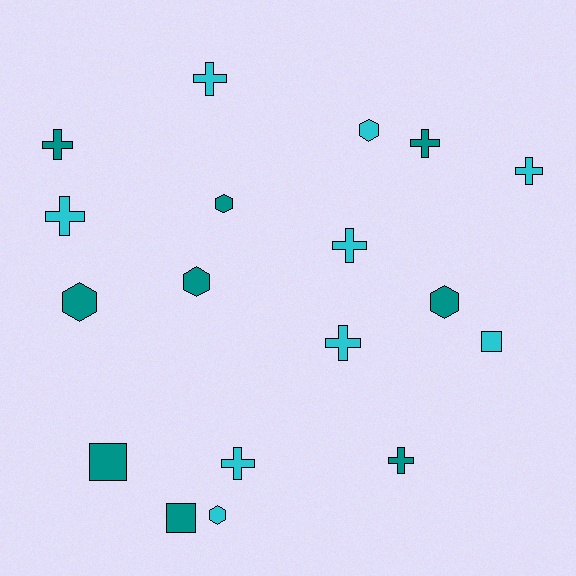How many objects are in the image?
There are 18 objects.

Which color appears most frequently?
Cyan, with 9 objects.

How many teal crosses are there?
There are 3 teal crosses.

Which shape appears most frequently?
Cross, with 9 objects.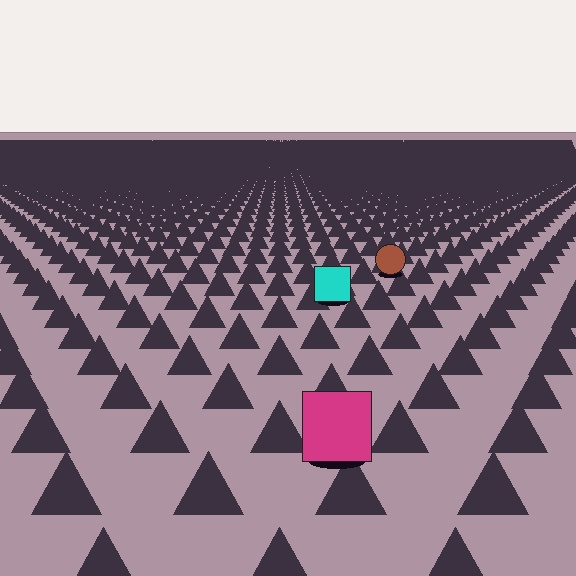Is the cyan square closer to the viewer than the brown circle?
Yes. The cyan square is closer — you can tell from the texture gradient: the ground texture is coarser near it.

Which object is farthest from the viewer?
The brown circle is farthest from the viewer. It appears smaller and the ground texture around it is denser.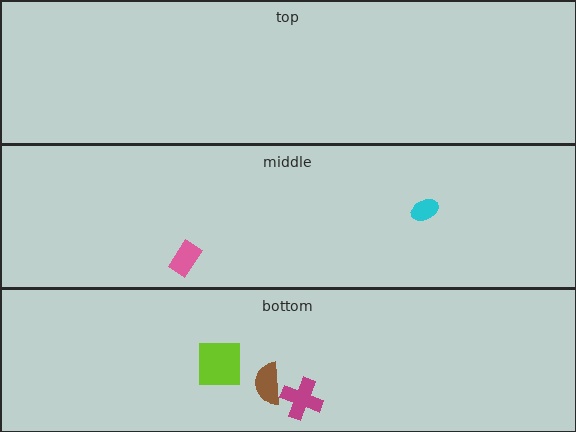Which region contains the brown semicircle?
The bottom region.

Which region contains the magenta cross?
The bottom region.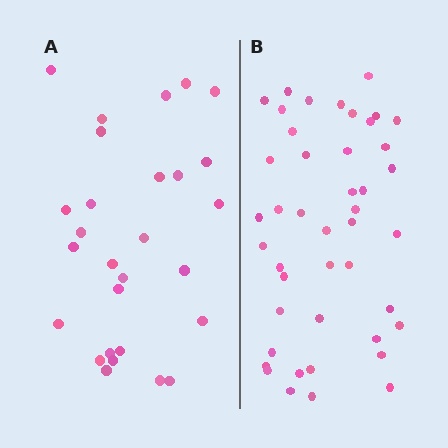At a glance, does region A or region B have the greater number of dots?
Region B (the right region) has more dots.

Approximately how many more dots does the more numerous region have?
Region B has approximately 15 more dots than region A.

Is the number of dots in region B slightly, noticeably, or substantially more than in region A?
Region B has substantially more. The ratio is roughly 1.6 to 1.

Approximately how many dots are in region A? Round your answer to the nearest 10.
About 30 dots. (The exact count is 28, which rounds to 30.)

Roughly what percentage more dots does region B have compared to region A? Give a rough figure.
About 55% more.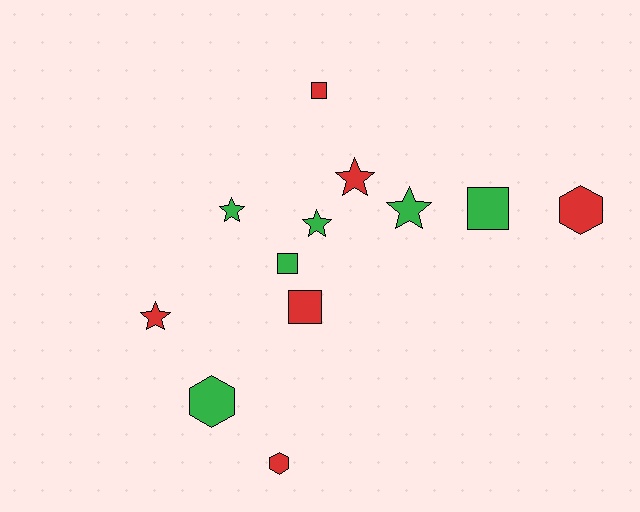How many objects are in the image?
There are 12 objects.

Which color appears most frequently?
Green, with 6 objects.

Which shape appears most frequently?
Star, with 5 objects.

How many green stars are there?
There are 3 green stars.